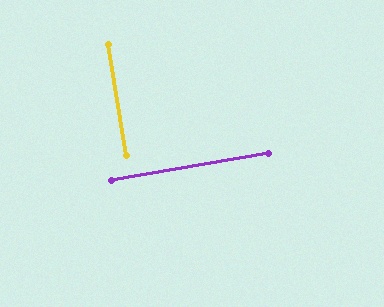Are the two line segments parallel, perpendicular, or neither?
Perpendicular — they meet at approximately 90°.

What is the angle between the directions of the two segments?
Approximately 90 degrees.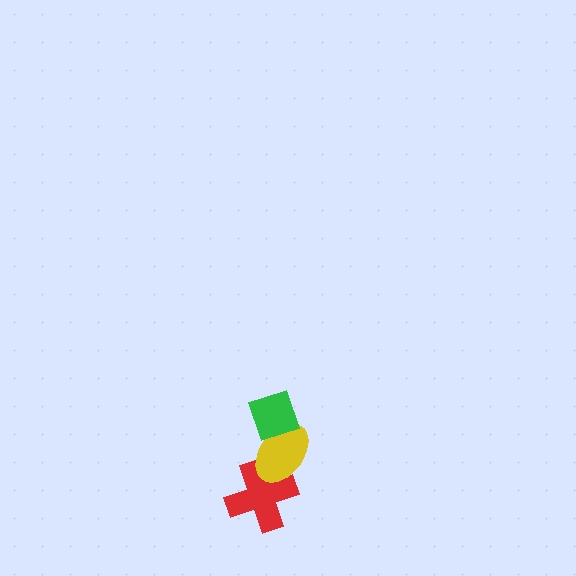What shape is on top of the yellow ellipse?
The green diamond is on top of the yellow ellipse.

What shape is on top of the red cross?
The yellow ellipse is on top of the red cross.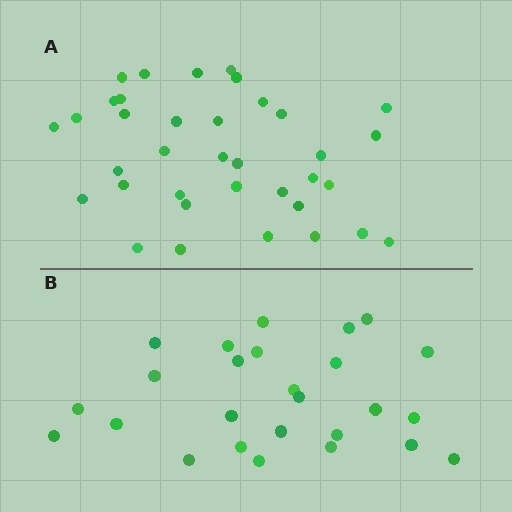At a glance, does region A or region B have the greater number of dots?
Region A (the top region) has more dots.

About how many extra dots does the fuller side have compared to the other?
Region A has roughly 10 or so more dots than region B.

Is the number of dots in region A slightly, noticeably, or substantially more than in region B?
Region A has noticeably more, but not dramatically so. The ratio is roughly 1.4 to 1.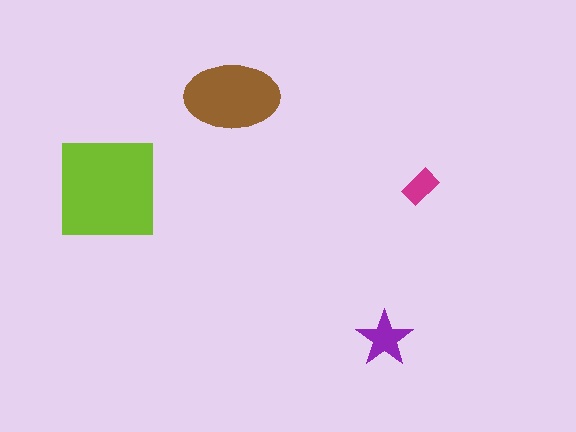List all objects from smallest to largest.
The magenta rectangle, the purple star, the brown ellipse, the lime square.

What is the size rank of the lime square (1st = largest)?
1st.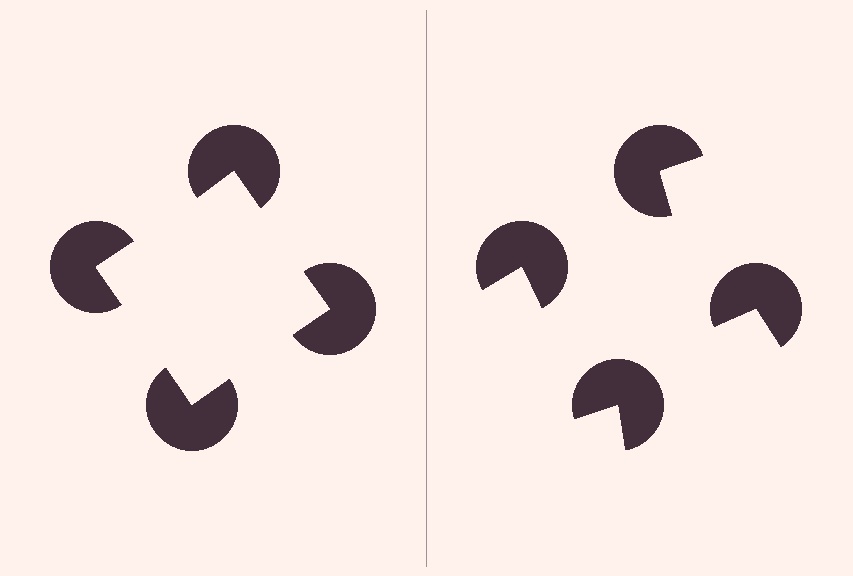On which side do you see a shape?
An illusory square appears on the left side. On the right side the wedge cuts are rotated, so no coherent shape forms.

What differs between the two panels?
The pac-man discs are positioned identically on both sides; only the wedge orientations differ. On the left they align to a square; on the right they are misaligned.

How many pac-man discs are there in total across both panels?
8 — 4 on each side.